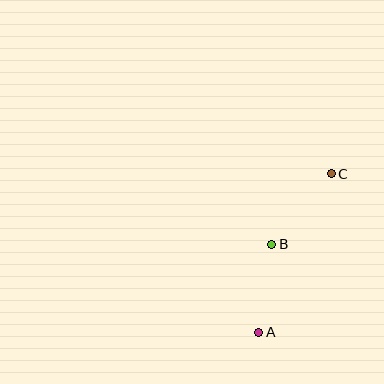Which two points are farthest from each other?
Points A and C are farthest from each other.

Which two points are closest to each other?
Points A and B are closest to each other.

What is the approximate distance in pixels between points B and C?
The distance between B and C is approximately 93 pixels.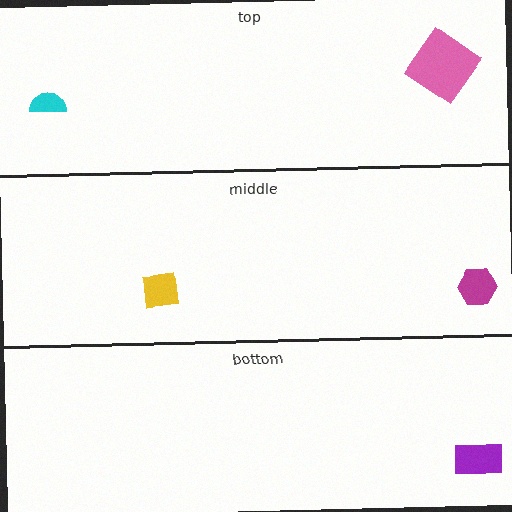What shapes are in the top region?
The cyan semicircle, the pink diamond.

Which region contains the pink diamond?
The top region.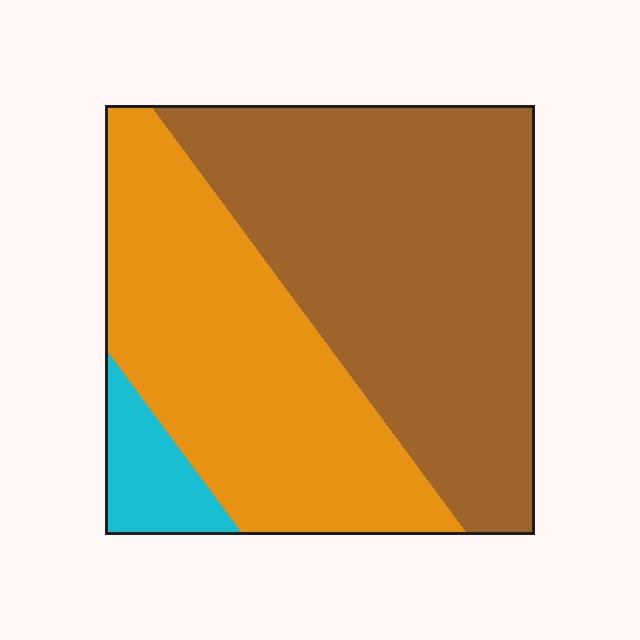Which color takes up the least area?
Cyan, at roughly 5%.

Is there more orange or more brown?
Brown.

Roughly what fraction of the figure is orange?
Orange covers roughly 40% of the figure.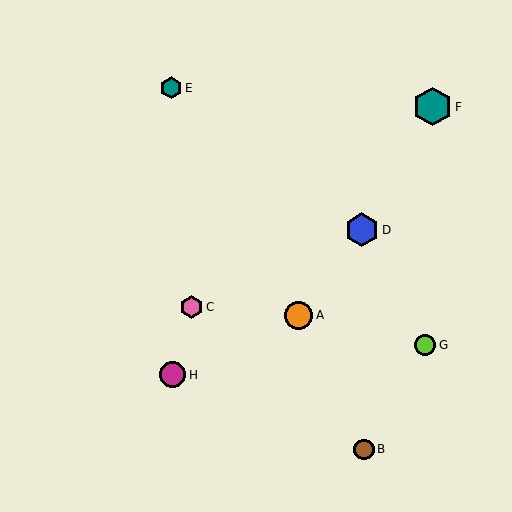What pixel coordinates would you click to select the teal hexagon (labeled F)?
Click at (433, 107) to select the teal hexagon F.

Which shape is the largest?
The teal hexagon (labeled F) is the largest.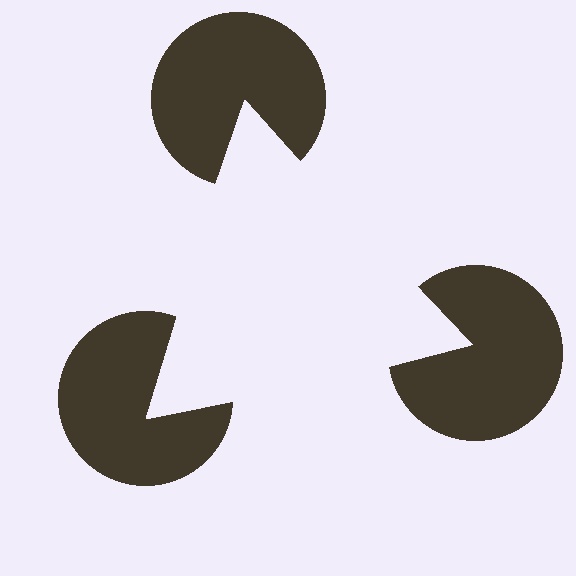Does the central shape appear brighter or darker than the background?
It typically appears slightly brighter than the background, even though no actual brightness change is drawn.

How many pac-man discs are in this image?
There are 3 — one at each vertex of the illusory triangle.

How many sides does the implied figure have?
3 sides.